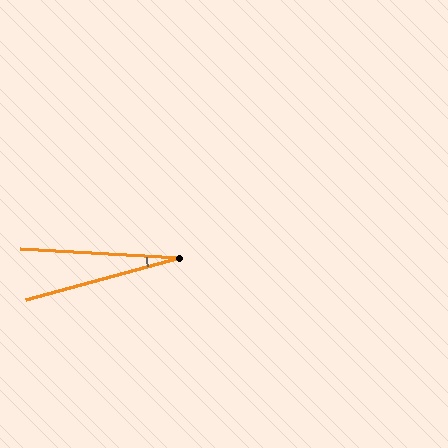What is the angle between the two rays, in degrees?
Approximately 18 degrees.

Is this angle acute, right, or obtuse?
It is acute.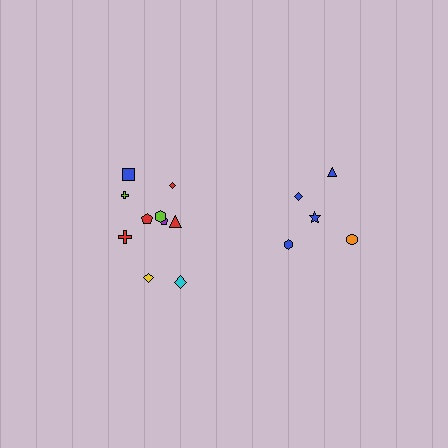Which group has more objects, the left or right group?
The left group.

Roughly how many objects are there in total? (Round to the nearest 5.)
Roughly 15 objects in total.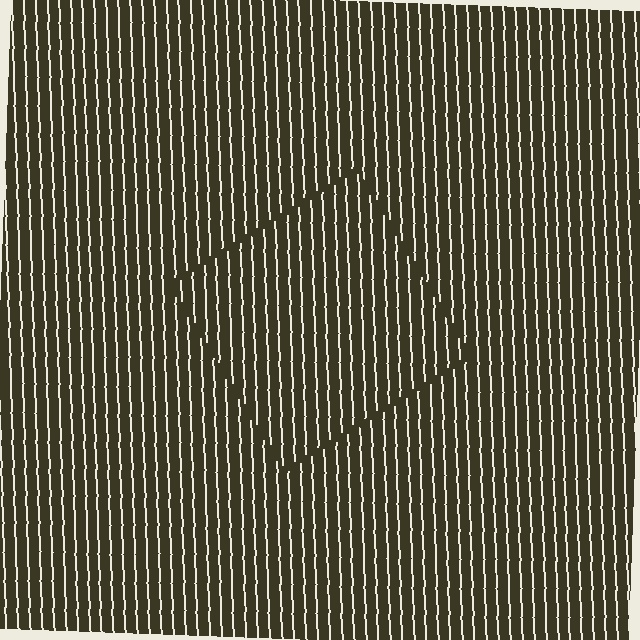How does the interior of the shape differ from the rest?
The interior of the shape contains the same grating, shifted by half a period — the contour is defined by the phase discontinuity where line-ends from the inner and outer gratings abut.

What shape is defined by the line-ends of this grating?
An illusory square. The interior of the shape contains the same grating, shifted by half a period — the contour is defined by the phase discontinuity where line-ends from the inner and outer gratings abut.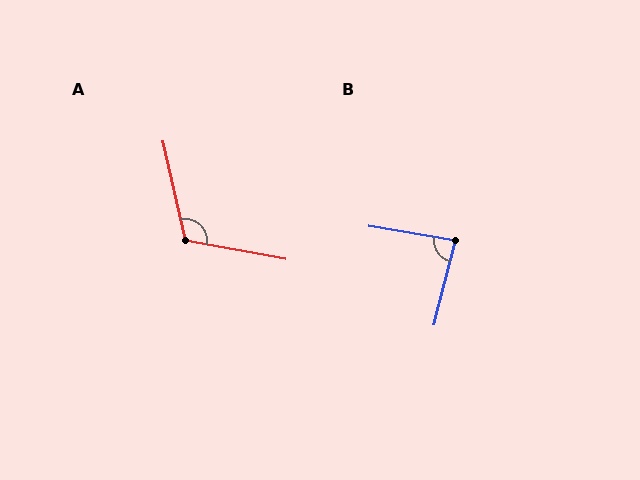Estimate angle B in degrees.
Approximately 85 degrees.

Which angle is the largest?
A, at approximately 113 degrees.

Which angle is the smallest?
B, at approximately 85 degrees.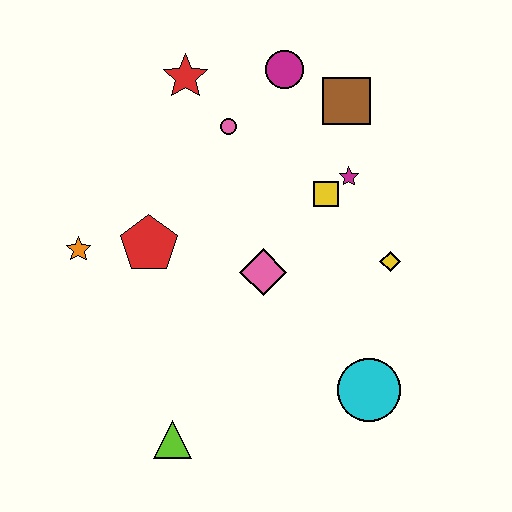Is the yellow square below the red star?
Yes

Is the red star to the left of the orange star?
No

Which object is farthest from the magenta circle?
The lime triangle is farthest from the magenta circle.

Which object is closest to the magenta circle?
The brown square is closest to the magenta circle.